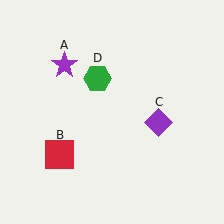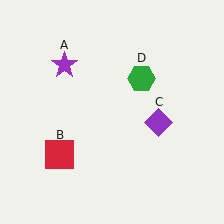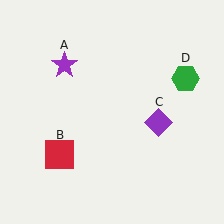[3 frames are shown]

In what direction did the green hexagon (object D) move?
The green hexagon (object D) moved right.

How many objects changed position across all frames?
1 object changed position: green hexagon (object D).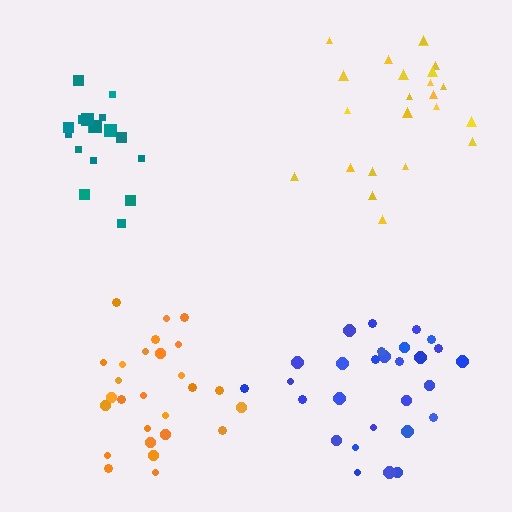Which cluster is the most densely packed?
Teal.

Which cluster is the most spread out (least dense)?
Yellow.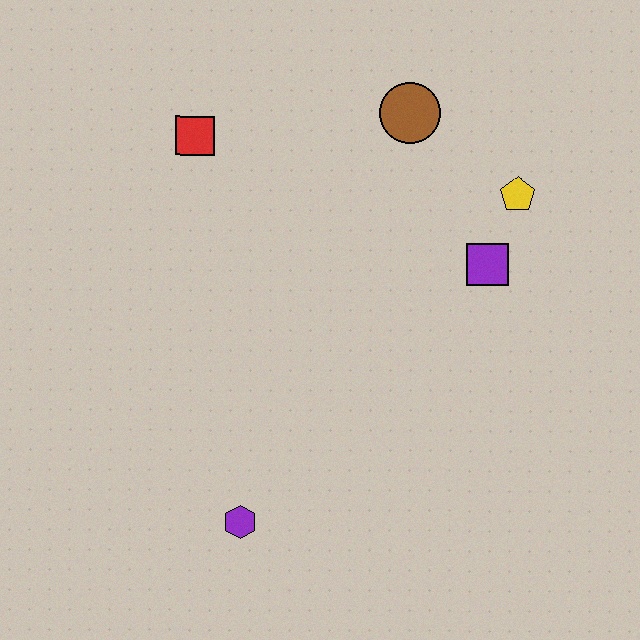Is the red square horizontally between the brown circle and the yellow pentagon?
No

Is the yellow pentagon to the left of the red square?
No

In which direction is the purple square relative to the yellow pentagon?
The purple square is below the yellow pentagon.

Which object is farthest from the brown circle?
The purple hexagon is farthest from the brown circle.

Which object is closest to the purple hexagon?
The purple square is closest to the purple hexagon.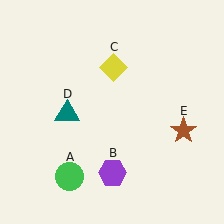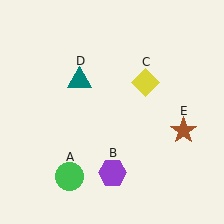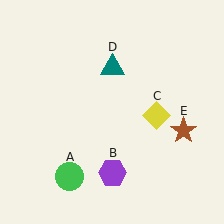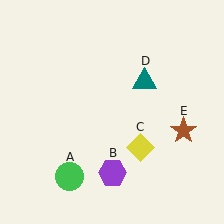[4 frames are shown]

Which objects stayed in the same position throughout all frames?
Green circle (object A) and purple hexagon (object B) and brown star (object E) remained stationary.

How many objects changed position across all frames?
2 objects changed position: yellow diamond (object C), teal triangle (object D).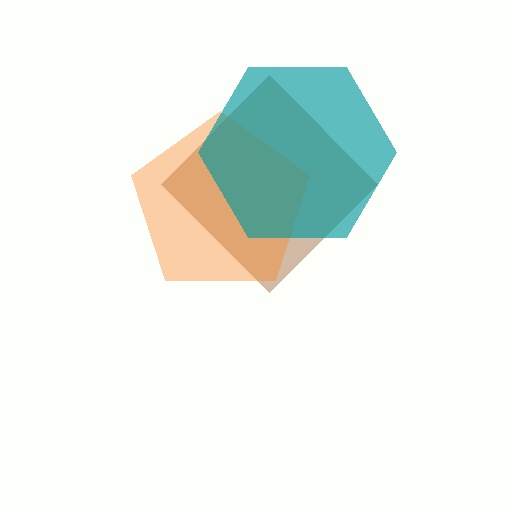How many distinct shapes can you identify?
There are 3 distinct shapes: a brown diamond, an orange pentagon, a teal hexagon.